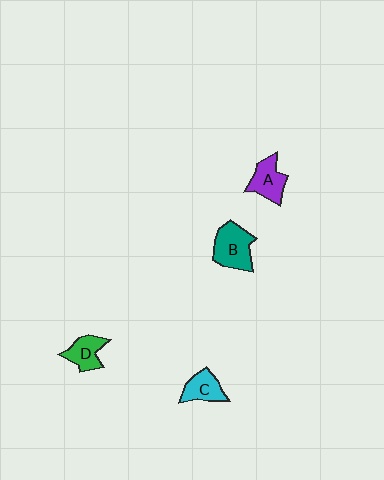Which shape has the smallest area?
Shape D (green).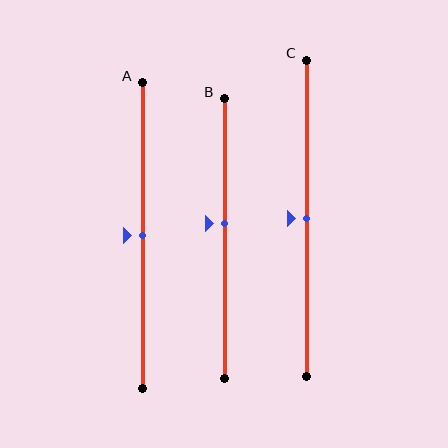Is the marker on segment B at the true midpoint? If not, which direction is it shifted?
No, the marker on segment B is shifted upward by about 6% of the segment length.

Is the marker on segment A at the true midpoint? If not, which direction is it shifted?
Yes, the marker on segment A is at the true midpoint.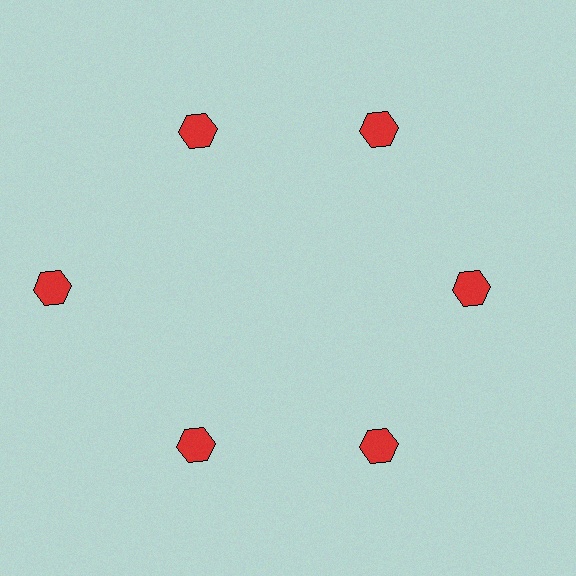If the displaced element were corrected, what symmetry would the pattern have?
It would have 6-fold rotational symmetry — the pattern would map onto itself every 60 degrees.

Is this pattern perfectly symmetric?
No. The 6 red hexagons are arranged in a ring, but one element near the 9 o'clock position is pushed outward from the center, breaking the 6-fold rotational symmetry.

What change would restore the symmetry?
The symmetry would be restored by moving it inward, back onto the ring so that all 6 hexagons sit at equal angles and equal distance from the center.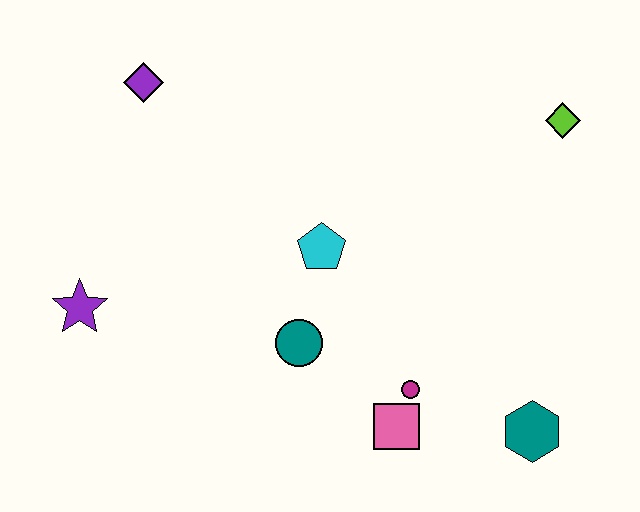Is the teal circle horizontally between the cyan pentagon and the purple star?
Yes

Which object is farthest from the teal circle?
The lime diamond is farthest from the teal circle.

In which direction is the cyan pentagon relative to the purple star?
The cyan pentagon is to the right of the purple star.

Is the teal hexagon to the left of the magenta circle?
No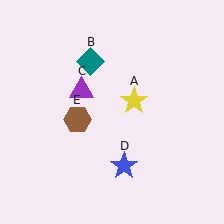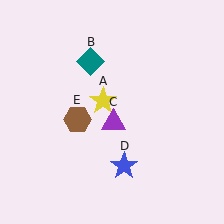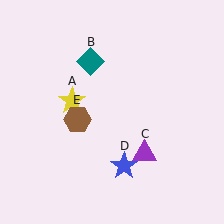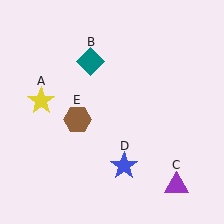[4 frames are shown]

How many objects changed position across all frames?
2 objects changed position: yellow star (object A), purple triangle (object C).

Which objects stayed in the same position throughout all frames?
Teal diamond (object B) and blue star (object D) and brown hexagon (object E) remained stationary.